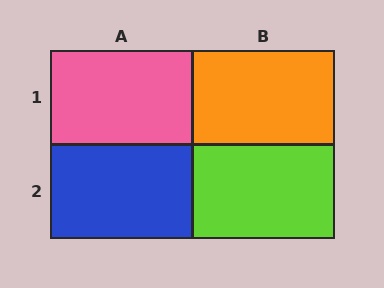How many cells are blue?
1 cell is blue.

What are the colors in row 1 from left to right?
Pink, orange.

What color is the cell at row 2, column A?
Blue.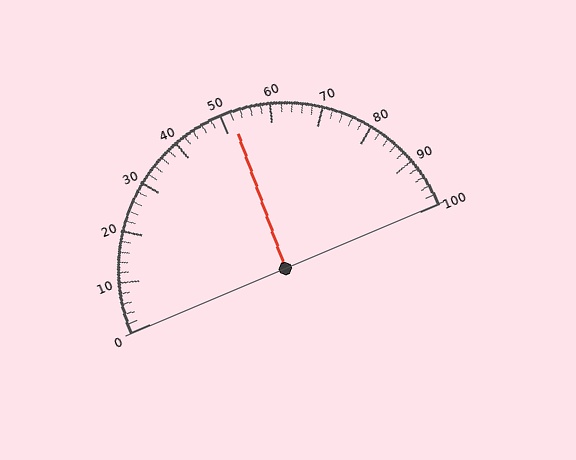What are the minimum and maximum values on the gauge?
The gauge ranges from 0 to 100.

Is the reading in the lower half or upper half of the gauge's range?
The reading is in the upper half of the range (0 to 100).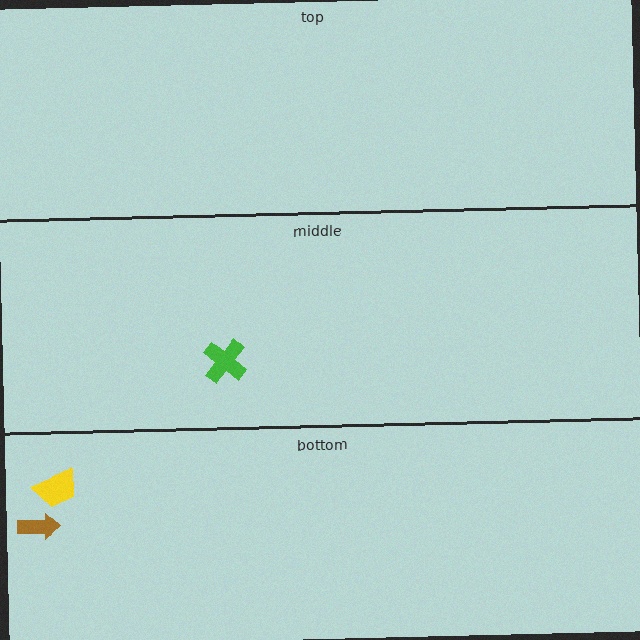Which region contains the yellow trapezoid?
The bottom region.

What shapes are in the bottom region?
The brown arrow, the yellow trapezoid.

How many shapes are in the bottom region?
2.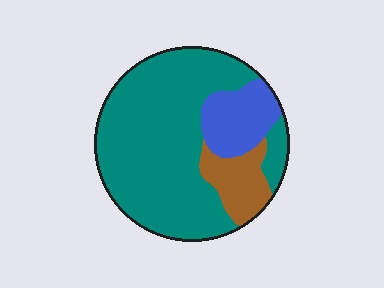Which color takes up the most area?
Teal, at roughly 70%.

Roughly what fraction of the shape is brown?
Brown covers around 15% of the shape.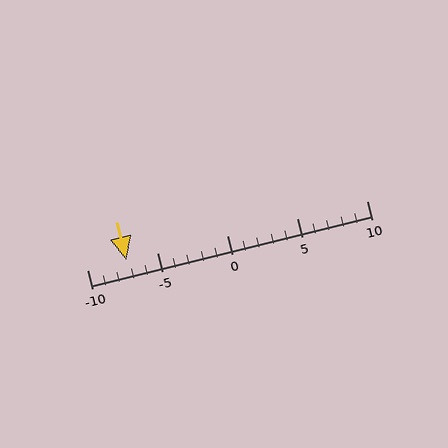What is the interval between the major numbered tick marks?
The major tick marks are spaced 5 units apart.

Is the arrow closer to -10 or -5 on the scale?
The arrow is closer to -5.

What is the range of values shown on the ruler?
The ruler shows values from -10 to 10.